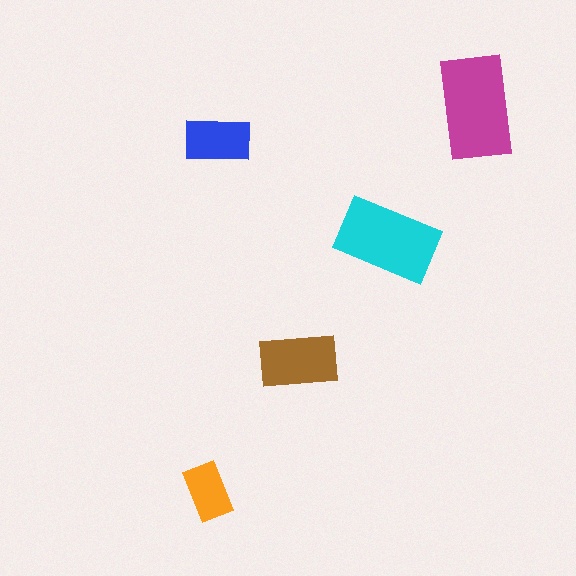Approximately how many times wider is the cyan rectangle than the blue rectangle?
About 1.5 times wider.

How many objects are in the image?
There are 5 objects in the image.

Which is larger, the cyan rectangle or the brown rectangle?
The cyan one.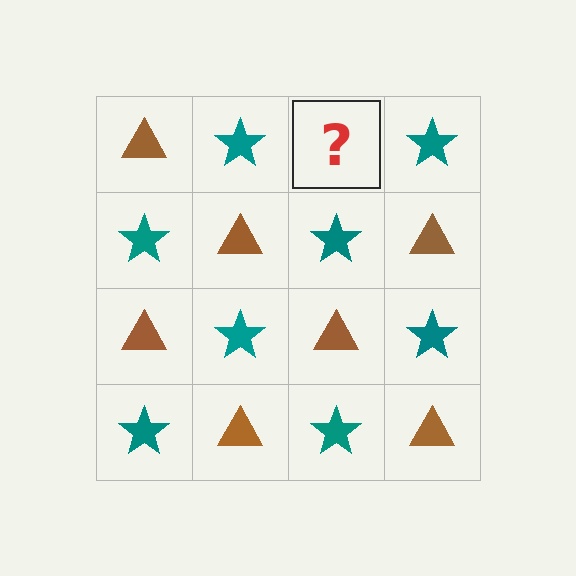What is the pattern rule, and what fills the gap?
The rule is that it alternates brown triangle and teal star in a checkerboard pattern. The gap should be filled with a brown triangle.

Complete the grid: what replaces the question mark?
The question mark should be replaced with a brown triangle.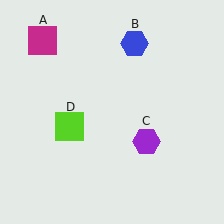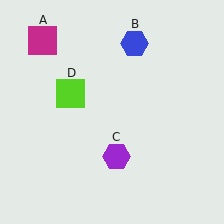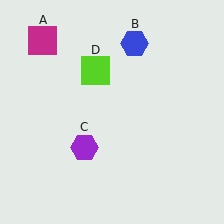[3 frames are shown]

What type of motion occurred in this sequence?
The purple hexagon (object C), lime square (object D) rotated clockwise around the center of the scene.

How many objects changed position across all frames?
2 objects changed position: purple hexagon (object C), lime square (object D).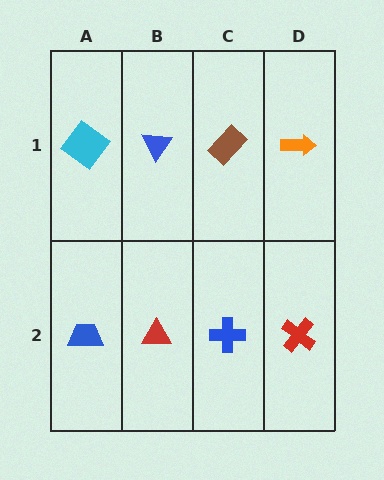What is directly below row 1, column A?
A blue trapezoid.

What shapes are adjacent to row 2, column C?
A brown rectangle (row 1, column C), a red triangle (row 2, column B), a red cross (row 2, column D).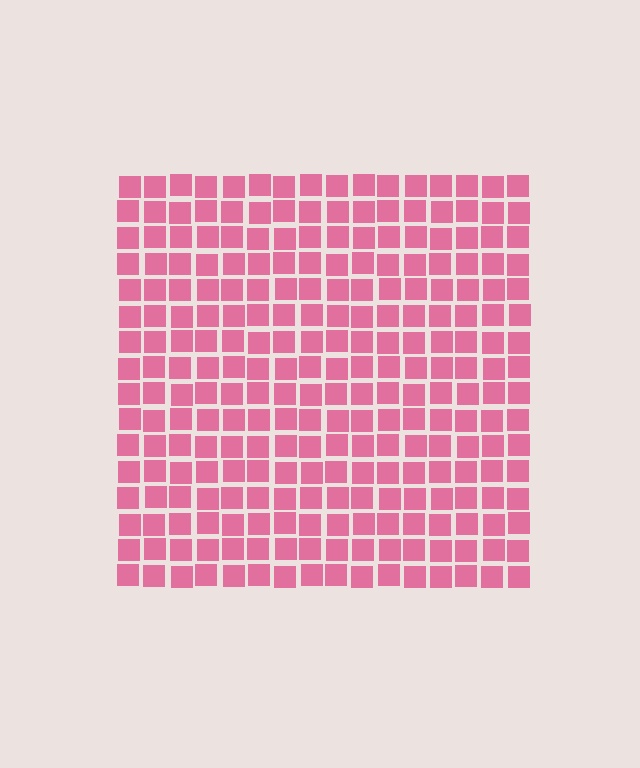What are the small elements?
The small elements are squares.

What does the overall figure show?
The overall figure shows a square.